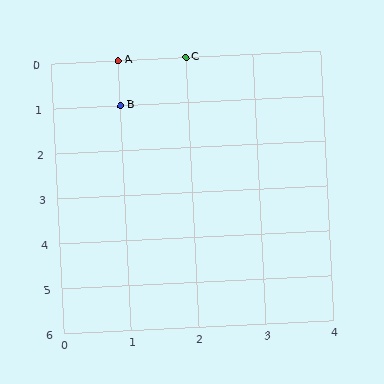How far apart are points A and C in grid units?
Points A and C are 1 column apart.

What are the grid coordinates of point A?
Point A is at grid coordinates (1, 0).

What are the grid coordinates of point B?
Point B is at grid coordinates (1, 1).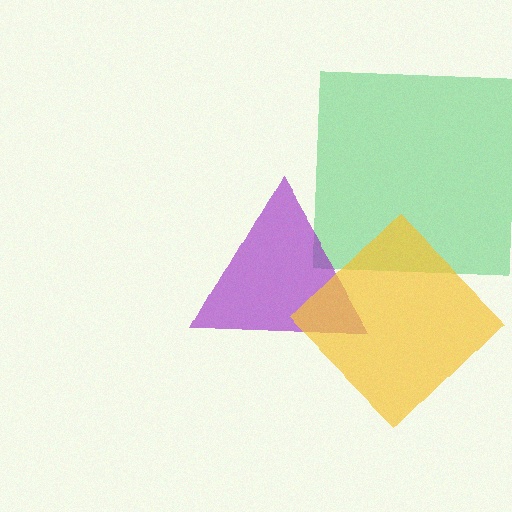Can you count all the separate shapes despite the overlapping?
Yes, there are 3 separate shapes.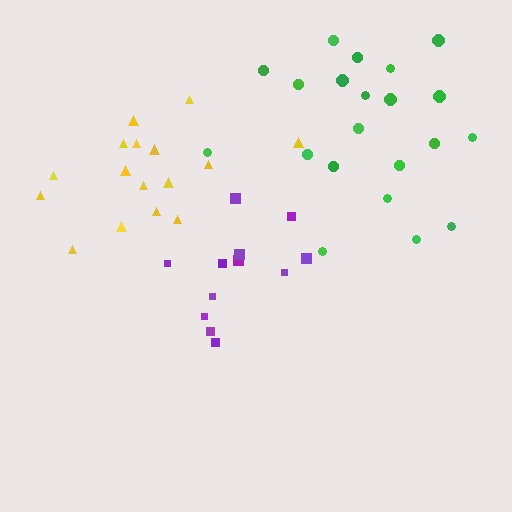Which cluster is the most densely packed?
Yellow.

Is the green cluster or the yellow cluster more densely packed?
Yellow.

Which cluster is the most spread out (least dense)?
Green.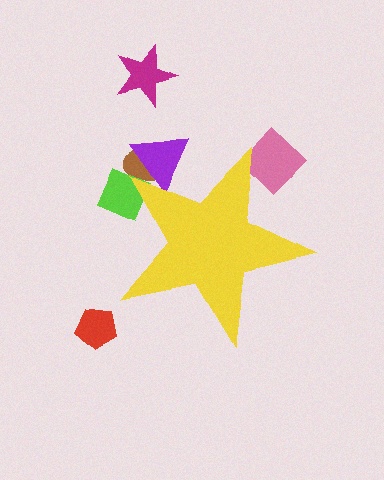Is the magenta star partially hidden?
No, the magenta star is fully visible.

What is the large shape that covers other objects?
A yellow star.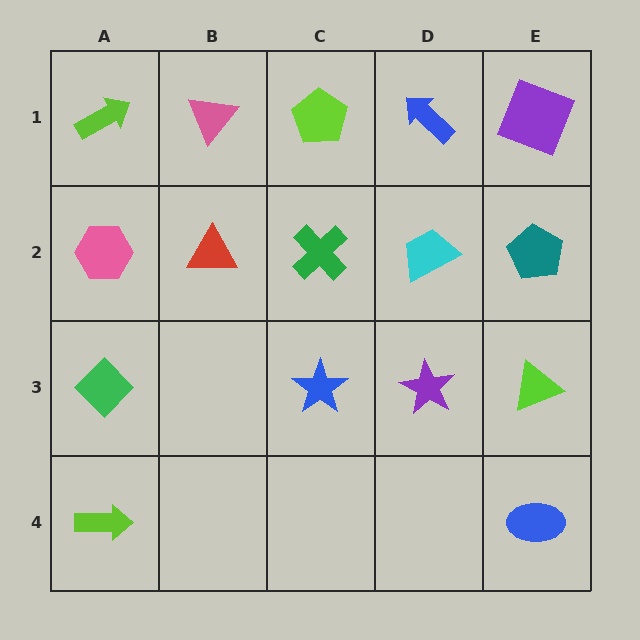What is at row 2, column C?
A green cross.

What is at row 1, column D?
A blue arrow.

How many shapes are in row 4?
2 shapes.